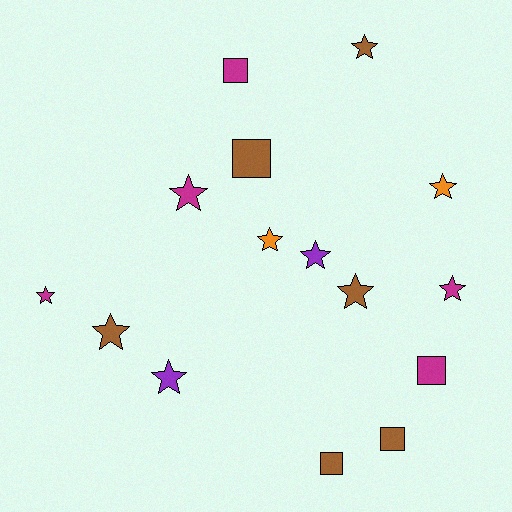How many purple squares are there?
There are no purple squares.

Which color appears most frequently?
Brown, with 6 objects.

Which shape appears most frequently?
Star, with 10 objects.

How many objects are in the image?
There are 15 objects.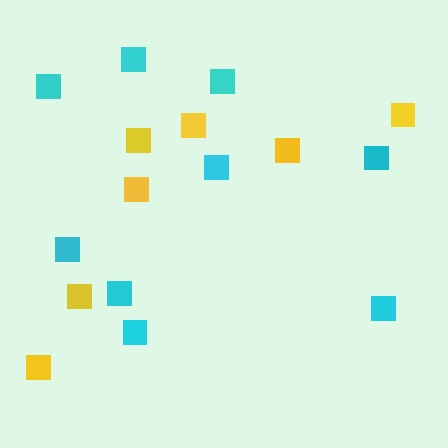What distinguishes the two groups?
There are 2 groups: one group of yellow squares (7) and one group of cyan squares (9).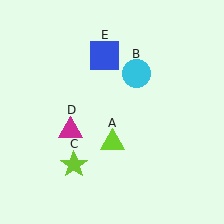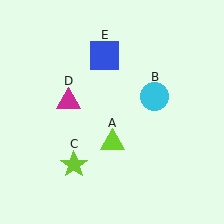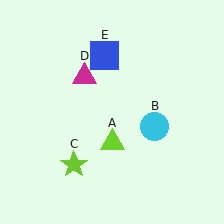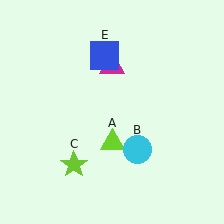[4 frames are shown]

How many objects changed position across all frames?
2 objects changed position: cyan circle (object B), magenta triangle (object D).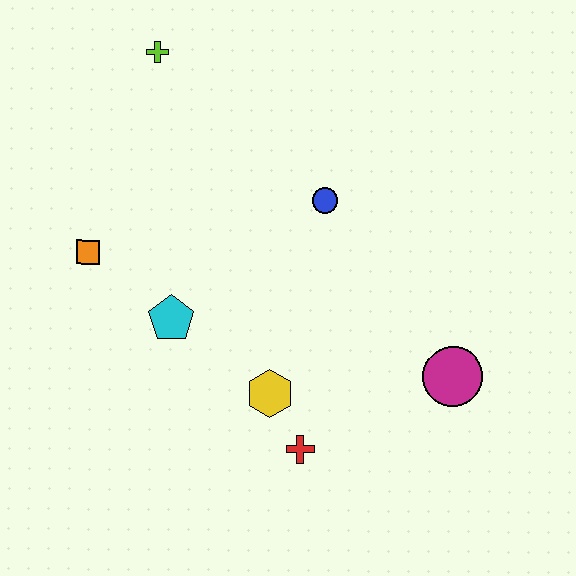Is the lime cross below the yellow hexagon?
No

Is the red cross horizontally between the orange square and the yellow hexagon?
No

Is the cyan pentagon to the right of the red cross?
No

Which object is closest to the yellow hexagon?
The red cross is closest to the yellow hexagon.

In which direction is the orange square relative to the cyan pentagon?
The orange square is to the left of the cyan pentagon.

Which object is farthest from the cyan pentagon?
The magenta circle is farthest from the cyan pentagon.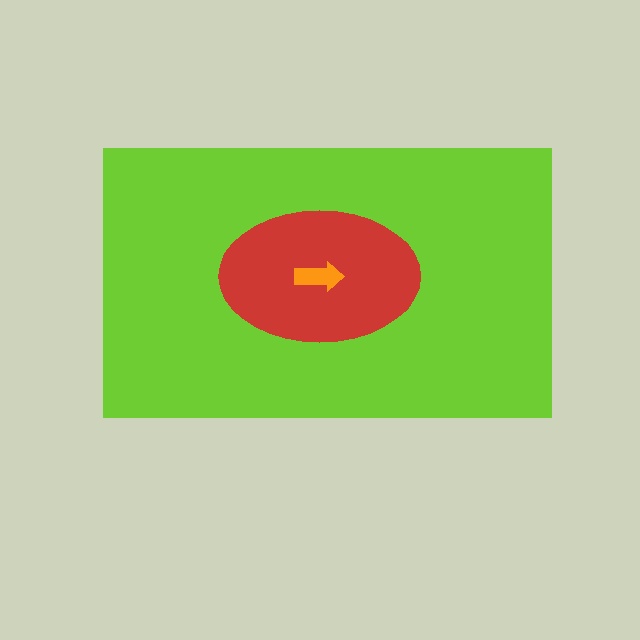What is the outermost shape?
The lime rectangle.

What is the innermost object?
The orange arrow.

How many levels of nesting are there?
3.